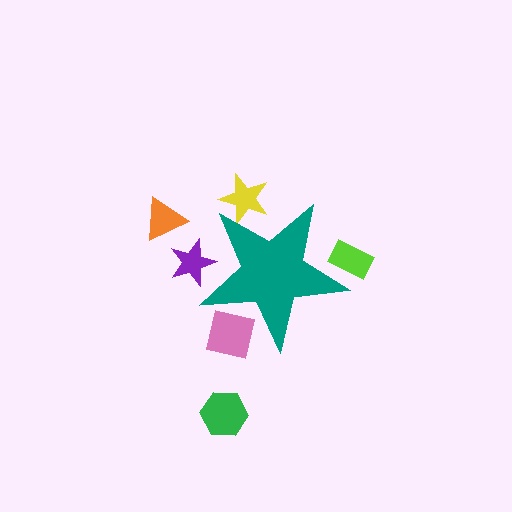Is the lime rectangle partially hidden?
Yes, the lime rectangle is partially hidden behind the teal star.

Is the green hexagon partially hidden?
No, the green hexagon is fully visible.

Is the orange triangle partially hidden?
No, the orange triangle is fully visible.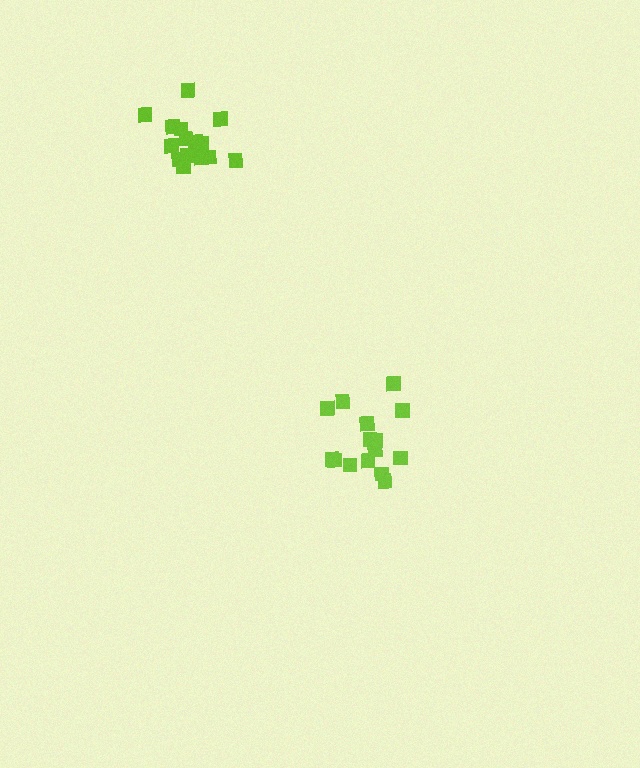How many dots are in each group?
Group 1: 16 dots, Group 2: 15 dots (31 total).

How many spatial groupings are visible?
There are 2 spatial groupings.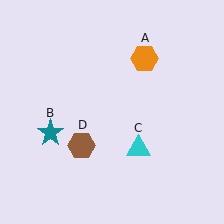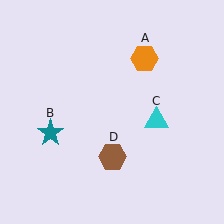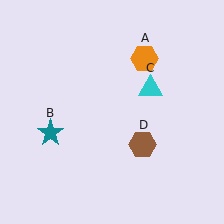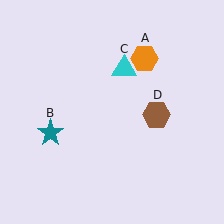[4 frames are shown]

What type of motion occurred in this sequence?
The cyan triangle (object C), brown hexagon (object D) rotated counterclockwise around the center of the scene.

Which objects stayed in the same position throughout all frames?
Orange hexagon (object A) and teal star (object B) remained stationary.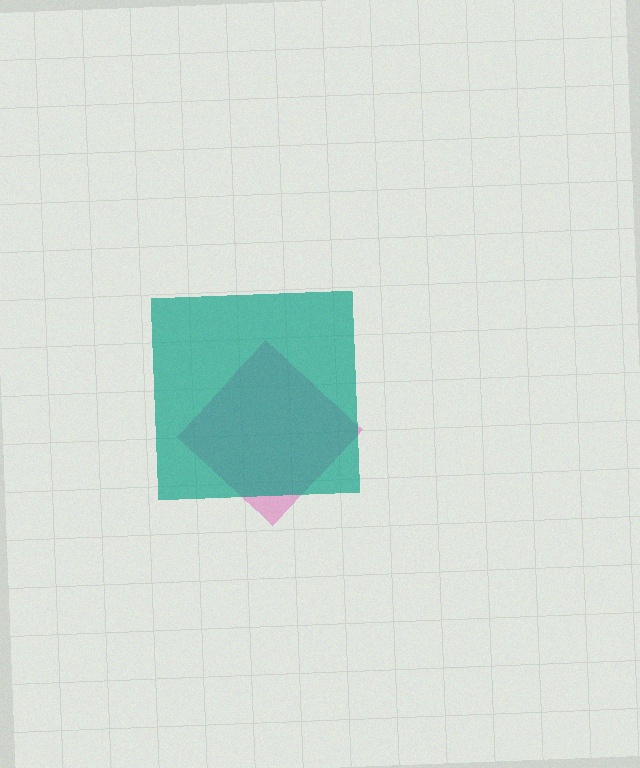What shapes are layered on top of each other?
The layered shapes are: a pink diamond, a teal square.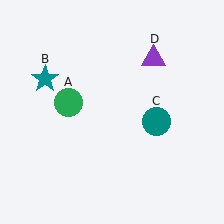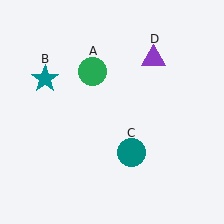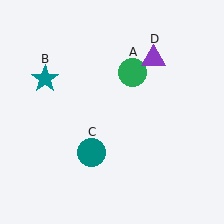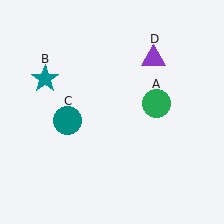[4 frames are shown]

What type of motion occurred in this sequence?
The green circle (object A), teal circle (object C) rotated clockwise around the center of the scene.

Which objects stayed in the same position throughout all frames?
Teal star (object B) and purple triangle (object D) remained stationary.